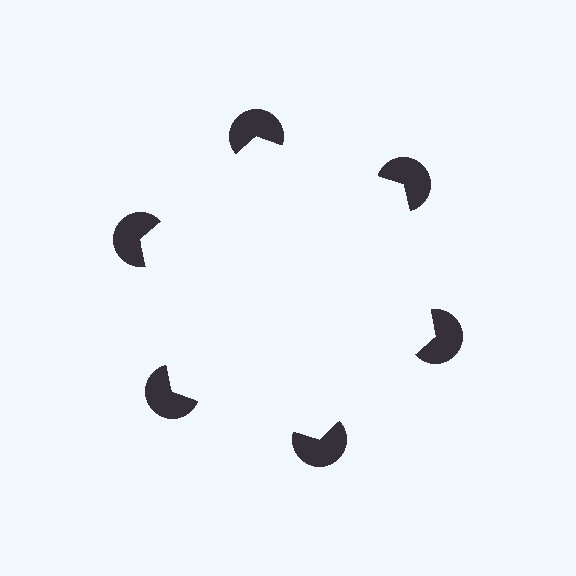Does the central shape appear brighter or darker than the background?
It typically appears slightly brighter than the background, even though no actual brightness change is drawn.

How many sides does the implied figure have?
6 sides.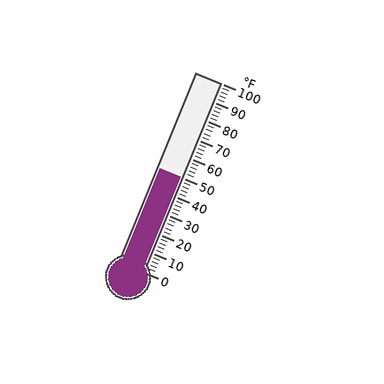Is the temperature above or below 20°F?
The temperature is above 20°F.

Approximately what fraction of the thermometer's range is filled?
The thermometer is filled to approximately 50% of its range.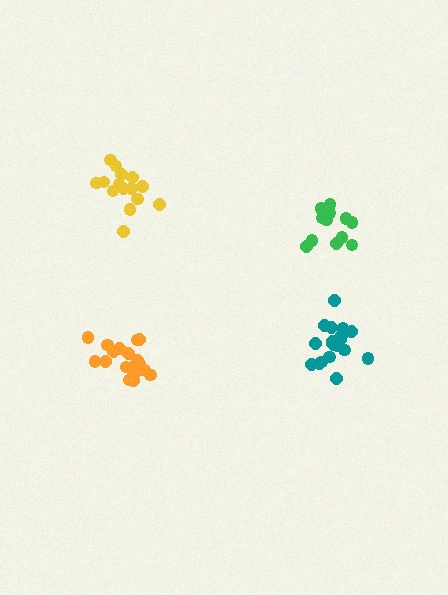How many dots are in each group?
Group 1: 15 dots, Group 2: 20 dots, Group 3: 14 dots, Group 4: 20 dots (69 total).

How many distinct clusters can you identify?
There are 4 distinct clusters.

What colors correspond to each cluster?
The clusters are colored: yellow, orange, green, teal.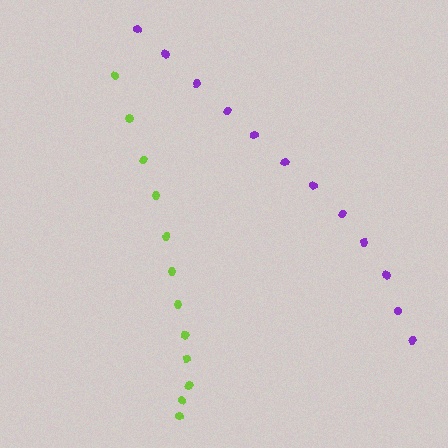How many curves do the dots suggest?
There are 2 distinct paths.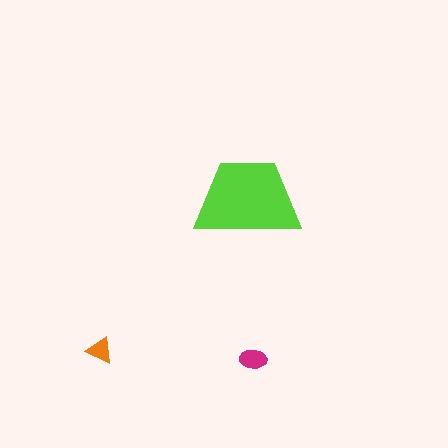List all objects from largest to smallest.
The lime trapezoid, the magenta ellipse, the orange triangle.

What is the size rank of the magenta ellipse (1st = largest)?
2nd.